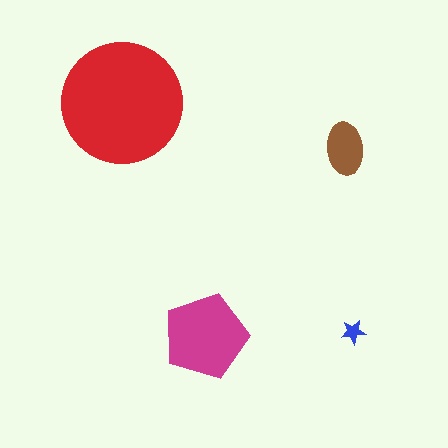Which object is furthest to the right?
The blue star is rightmost.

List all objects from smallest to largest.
The blue star, the brown ellipse, the magenta pentagon, the red circle.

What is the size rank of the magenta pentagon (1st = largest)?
2nd.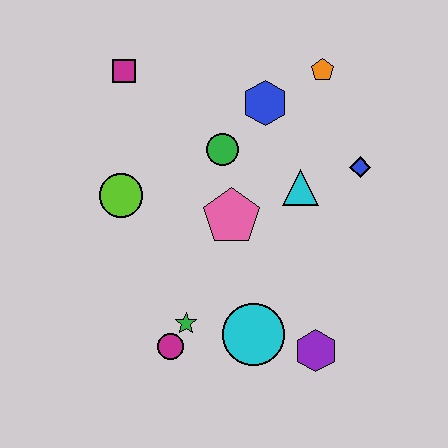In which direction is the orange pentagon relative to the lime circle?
The orange pentagon is to the right of the lime circle.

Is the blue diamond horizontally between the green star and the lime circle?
No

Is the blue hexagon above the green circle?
Yes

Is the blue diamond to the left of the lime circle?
No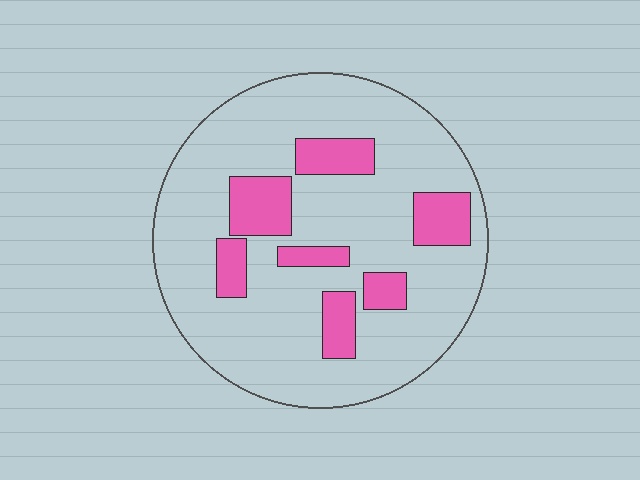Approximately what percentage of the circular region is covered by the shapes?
Approximately 20%.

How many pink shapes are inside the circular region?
7.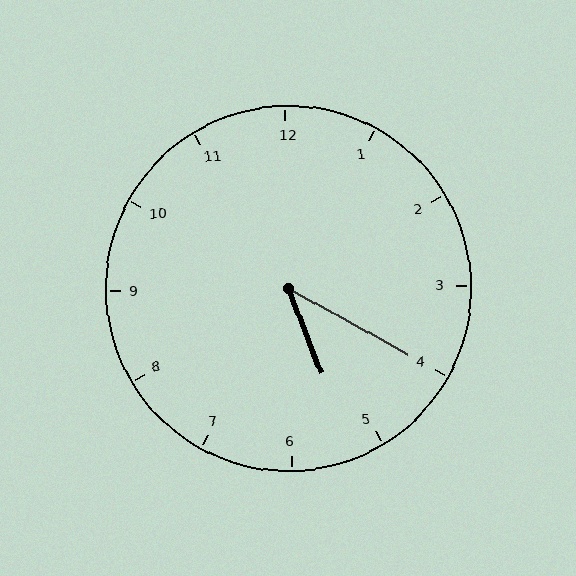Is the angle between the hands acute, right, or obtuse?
It is acute.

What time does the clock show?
5:20.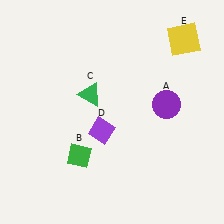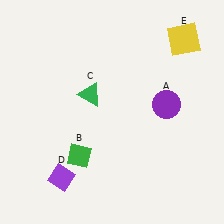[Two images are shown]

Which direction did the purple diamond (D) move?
The purple diamond (D) moved down.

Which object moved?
The purple diamond (D) moved down.